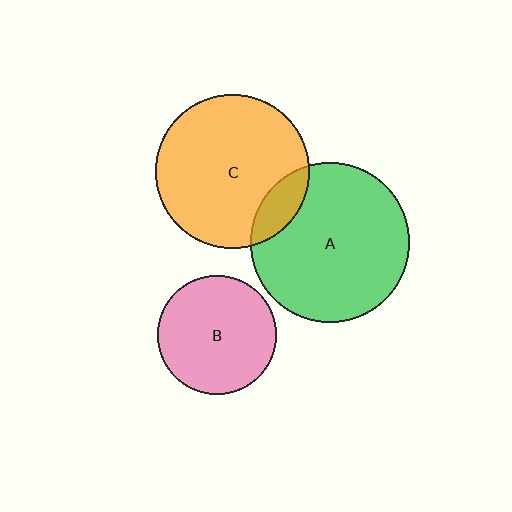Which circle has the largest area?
Circle A (green).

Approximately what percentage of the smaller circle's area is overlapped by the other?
Approximately 15%.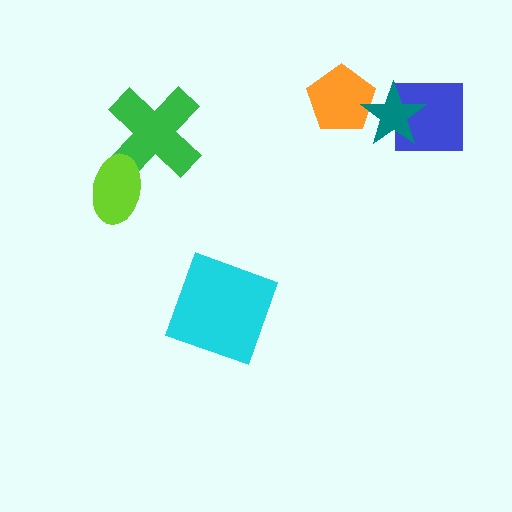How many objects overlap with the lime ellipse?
1 object overlaps with the lime ellipse.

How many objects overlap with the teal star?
2 objects overlap with the teal star.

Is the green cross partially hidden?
Yes, it is partially covered by another shape.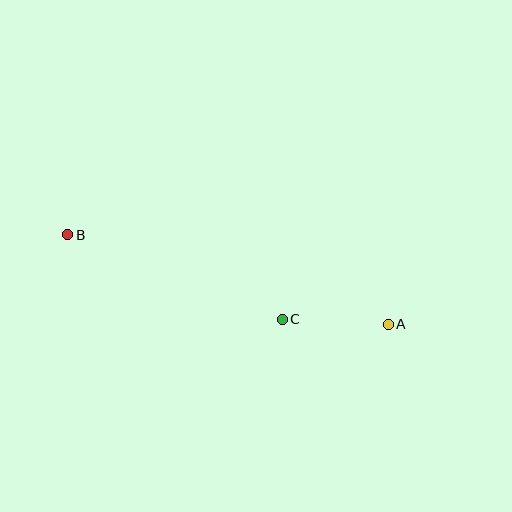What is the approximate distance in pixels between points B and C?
The distance between B and C is approximately 231 pixels.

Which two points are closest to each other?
Points A and C are closest to each other.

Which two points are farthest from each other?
Points A and B are farthest from each other.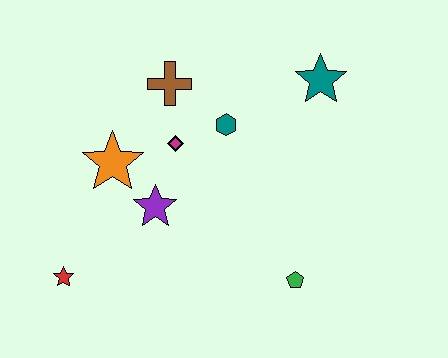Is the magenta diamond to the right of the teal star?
No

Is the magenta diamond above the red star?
Yes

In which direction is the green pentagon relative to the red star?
The green pentagon is to the right of the red star.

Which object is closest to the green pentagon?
The purple star is closest to the green pentagon.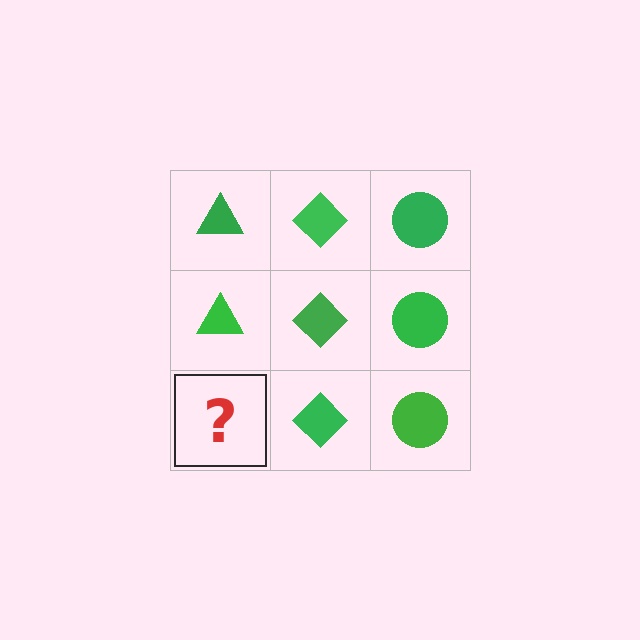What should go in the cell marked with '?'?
The missing cell should contain a green triangle.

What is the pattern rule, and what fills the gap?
The rule is that each column has a consistent shape. The gap should be filled with a green triangle.